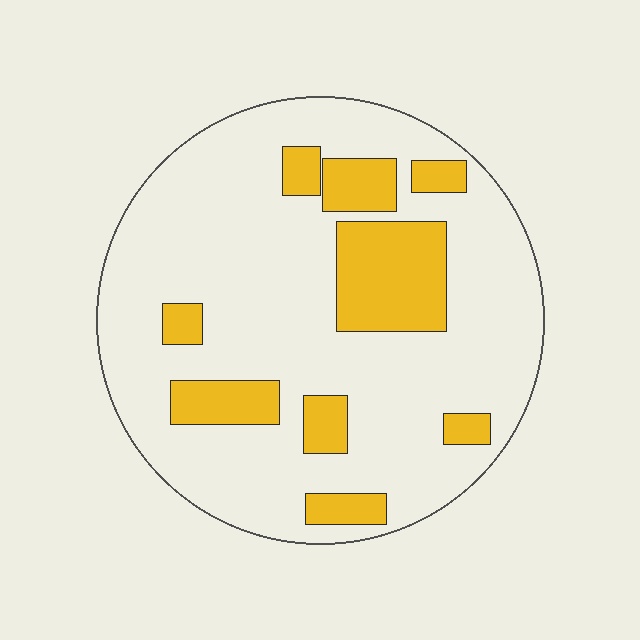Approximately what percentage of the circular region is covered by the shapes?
Approximately 20%.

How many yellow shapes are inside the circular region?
9.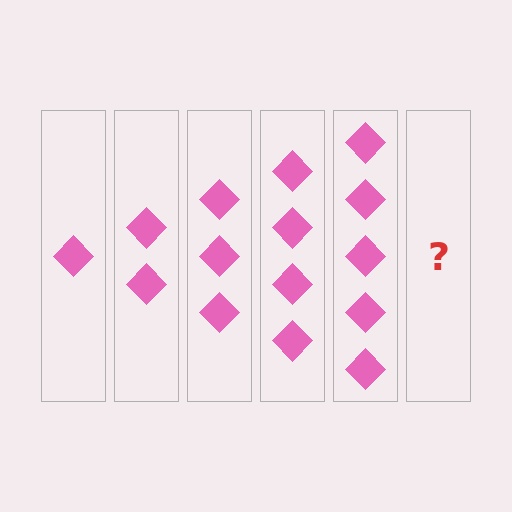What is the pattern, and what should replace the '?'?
The pattern is that each step adds one more diamond. The '?' should be 6 diamonds.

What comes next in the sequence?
The next element should be 6 diamonds.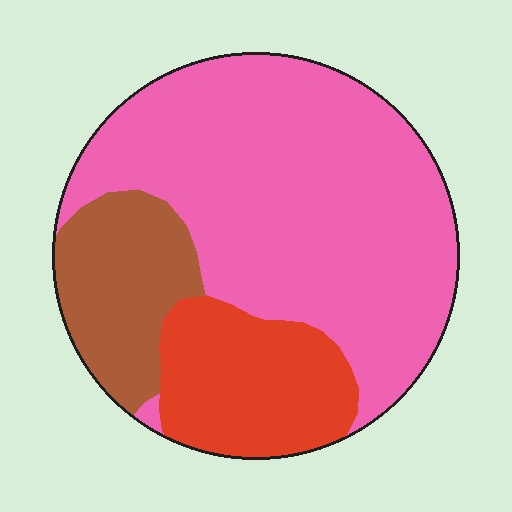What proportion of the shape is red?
Red covers 20% of the shape.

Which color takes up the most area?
Pink, at roughly 65%.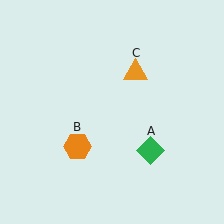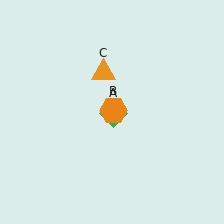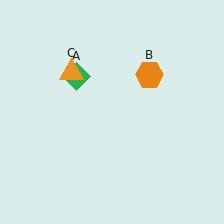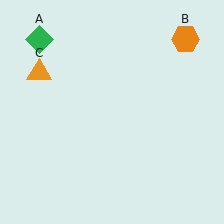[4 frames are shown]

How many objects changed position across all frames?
3 objects changed position: green diamond (object A), orange hexagon (object B), orange triangle (object C).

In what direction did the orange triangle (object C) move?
The orange triangle (object C) moved left.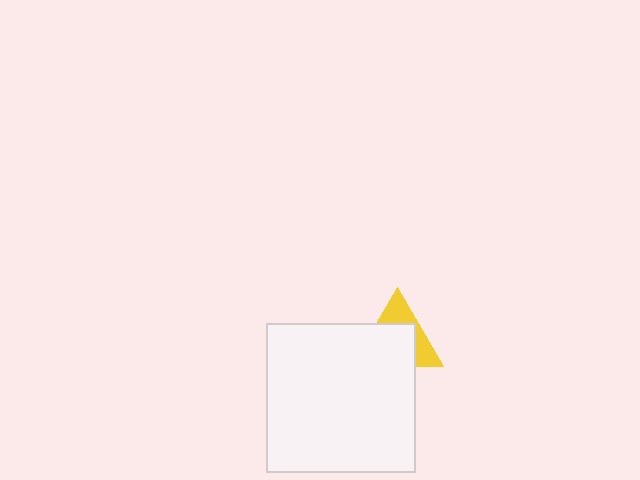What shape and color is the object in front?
The object in front is a white square.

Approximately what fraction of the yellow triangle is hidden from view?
Roughly 60% of the yellow triangle is hidden behind the white square.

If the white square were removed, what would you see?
You would see the complete yellow triangle.